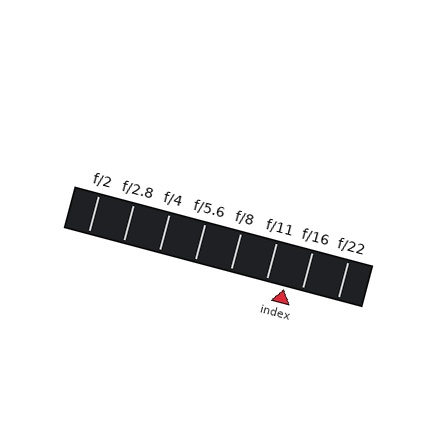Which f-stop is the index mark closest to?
The index mark is closest to f/16.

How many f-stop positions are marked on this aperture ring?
There are 8 f-stop positions marked.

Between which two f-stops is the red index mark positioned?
The index mark is between f/11 and f/16.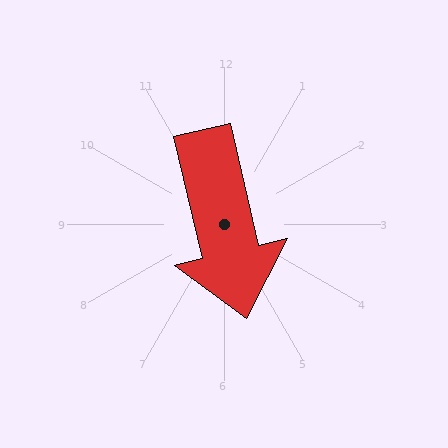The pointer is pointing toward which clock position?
Roughly 6 o'clock.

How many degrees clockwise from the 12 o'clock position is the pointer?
Approximately 167 degrees.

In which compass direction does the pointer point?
South.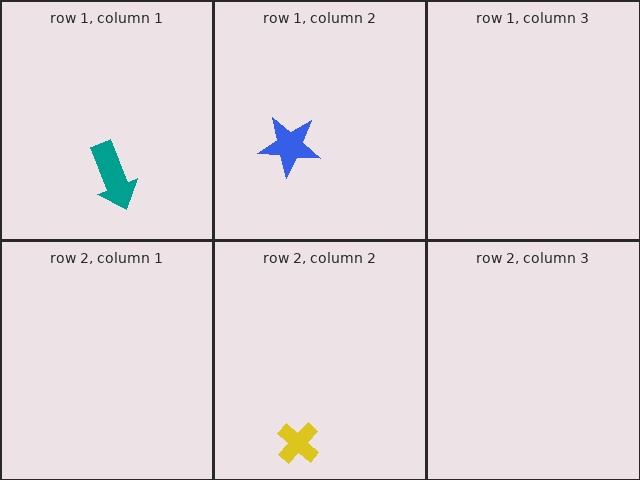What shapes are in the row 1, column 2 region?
The blue star.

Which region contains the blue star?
The row 1, column 2 region.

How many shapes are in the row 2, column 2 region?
1.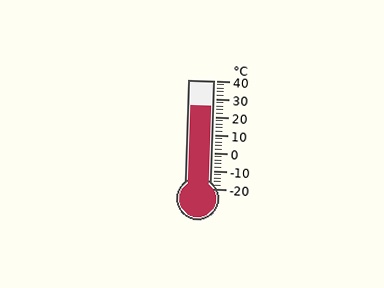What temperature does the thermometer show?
The thermometer shows approximately 26°C.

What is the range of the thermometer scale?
The thermometer scale ranges from -20°C to 40°C.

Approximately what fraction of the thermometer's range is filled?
The thermometer is filled to approximately 75% of its range.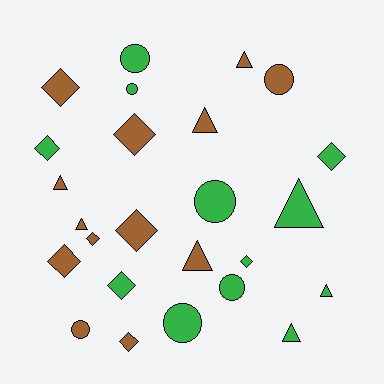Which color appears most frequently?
Brown, with 13 objects.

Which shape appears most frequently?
Diamond, with 10 objects.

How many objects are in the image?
There are 25 objects.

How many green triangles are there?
There are 3 green triangles.